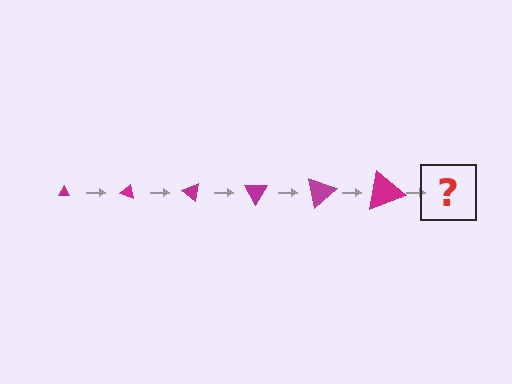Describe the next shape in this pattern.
It should be a triangle, larger than the previous one and rotated 120 degrees from the start.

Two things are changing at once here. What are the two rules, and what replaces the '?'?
The two rules are that the triangle grows larger each step and it rotates 20 degrees each step. The '?' should be a triangle, larger than the previous one and rotated 120 degrees from the start.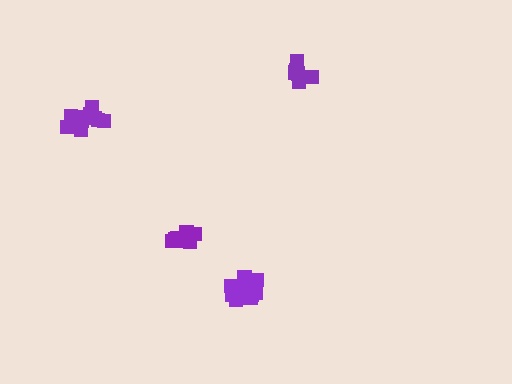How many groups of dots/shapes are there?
There are 4 groups.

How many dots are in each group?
Group 1: 9 dots, Group 2: 10 dots, Group 3: 10 dots, Group 4: 6 dots (35 total).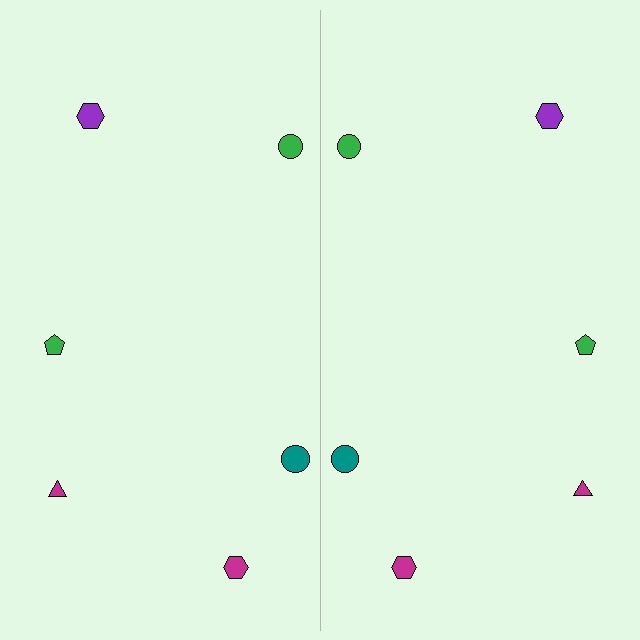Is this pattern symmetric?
Yes, this pattern has bilateral (reflection) symmetry.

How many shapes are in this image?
There are 12 shapes in this image.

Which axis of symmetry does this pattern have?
The pattern has a vertical axis of symmetry running through the center of the image.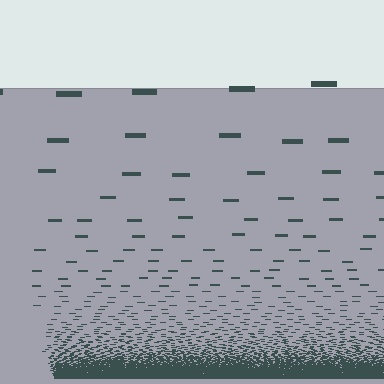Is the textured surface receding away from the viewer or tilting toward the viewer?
The surface appears to tilt toward the viewer. Texture elements get larger and sparser toward the top.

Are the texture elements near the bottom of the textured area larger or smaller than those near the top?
Smaller. The gradient is inverted — elements near the bottom are smaller and denser.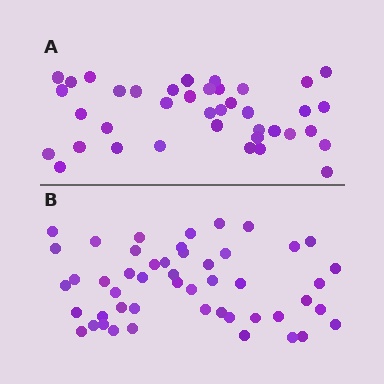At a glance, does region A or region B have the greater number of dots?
Region B (the bottom region) has more dots.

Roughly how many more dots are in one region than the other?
Region B has roughly 10 or so more dots than region A.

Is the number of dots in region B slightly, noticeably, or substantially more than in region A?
Region B has noticeably more, but not dramatically so. The ratio is roughly 1.3 to 1.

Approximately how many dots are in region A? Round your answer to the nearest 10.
About 40 dots. (The exact count is 39, which rounds to 40.)